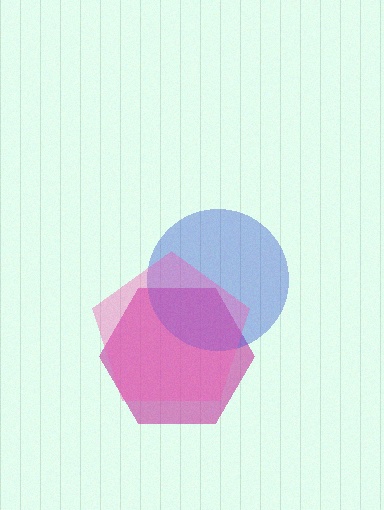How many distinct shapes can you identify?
There are 3 distinct shapes: a magenta hexagon, a blue circle, a pink pentagon.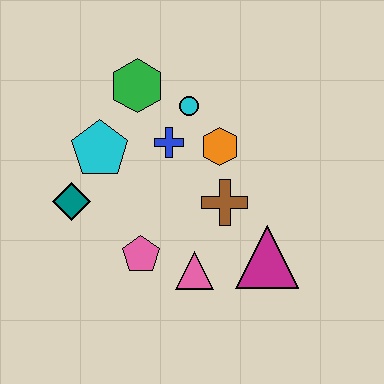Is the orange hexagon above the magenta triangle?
Yes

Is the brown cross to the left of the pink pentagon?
No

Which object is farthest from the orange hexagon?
The teal diamond is farthest from the orange hexagon.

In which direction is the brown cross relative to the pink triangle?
The brown cross is above the pink triangle.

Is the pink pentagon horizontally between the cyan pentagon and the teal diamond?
No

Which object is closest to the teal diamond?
The cyan pentagon is closest to the teal diamond.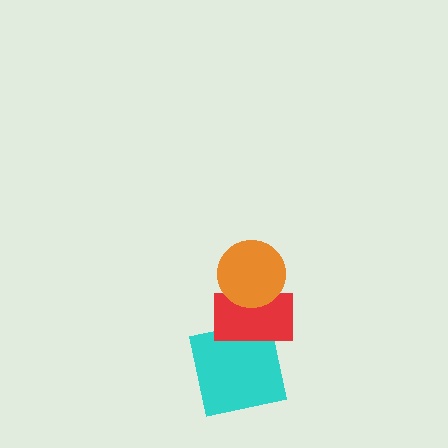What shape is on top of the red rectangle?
The orange circle is on top of the red rectangle.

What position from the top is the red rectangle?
The red rectangle is 2nd from the top.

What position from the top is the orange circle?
The orange circle is 1st from the top.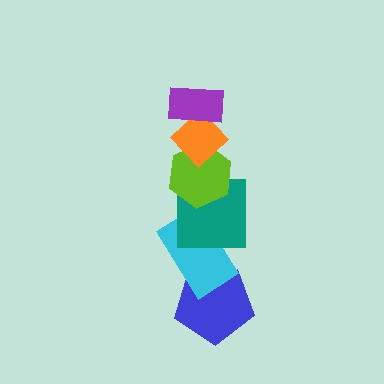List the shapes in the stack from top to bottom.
From top to bottom: the purple rectangle, the orange diamond, the lime hexagon, the teal square, the cyan rectangle, the blue pentagon.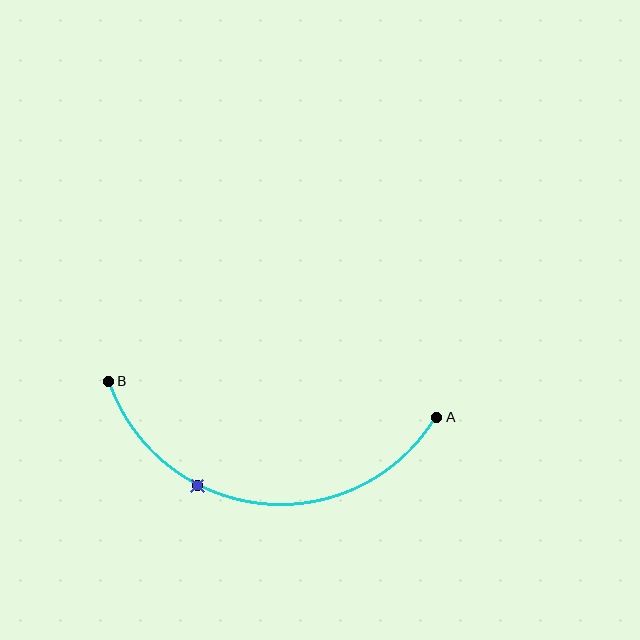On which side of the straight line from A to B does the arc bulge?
The arc bulges below the straight line connecting A and B.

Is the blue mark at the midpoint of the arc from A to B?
No. The blue mark lies on the arc but is closer to endpoint B. The arc midpoint would be at the point on the curve equidistant along the arc from both A and B.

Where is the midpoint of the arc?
The arc midpoint is the point on the curve farthest from the straight line joining A and B. It sits below that line.